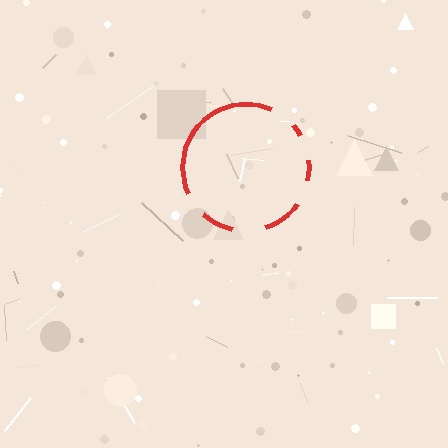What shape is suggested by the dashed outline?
The dashed outline suggests a circle.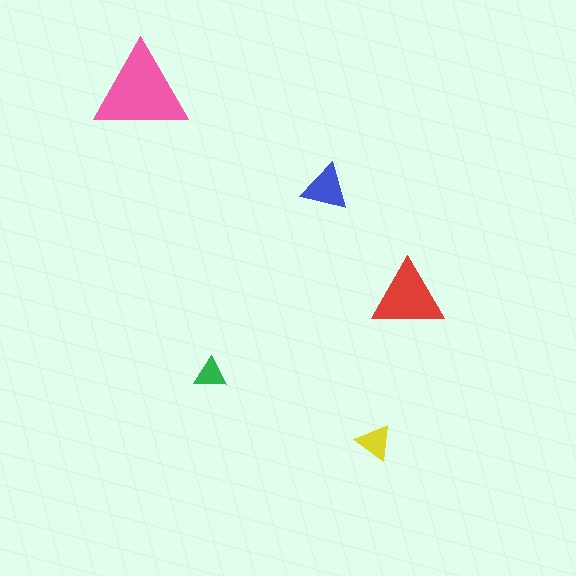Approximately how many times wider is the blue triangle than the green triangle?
About 1.5 times wider.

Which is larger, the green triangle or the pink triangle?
The pink one.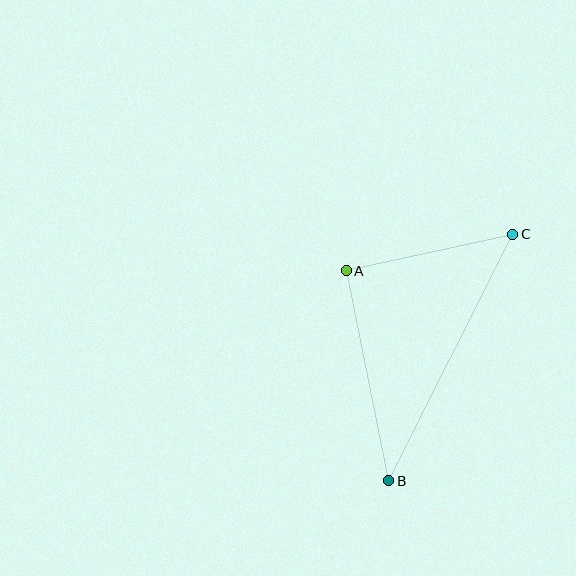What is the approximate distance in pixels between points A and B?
The distance between A and B is approximately 214 pixels.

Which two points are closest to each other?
Points A and C are closest to each other.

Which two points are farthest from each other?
Points B and C are farthest from each other.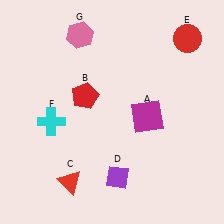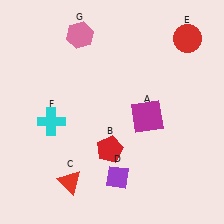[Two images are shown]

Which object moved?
The red pentagon (B) moved down.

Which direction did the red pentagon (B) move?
The red pentagon (B) moved down.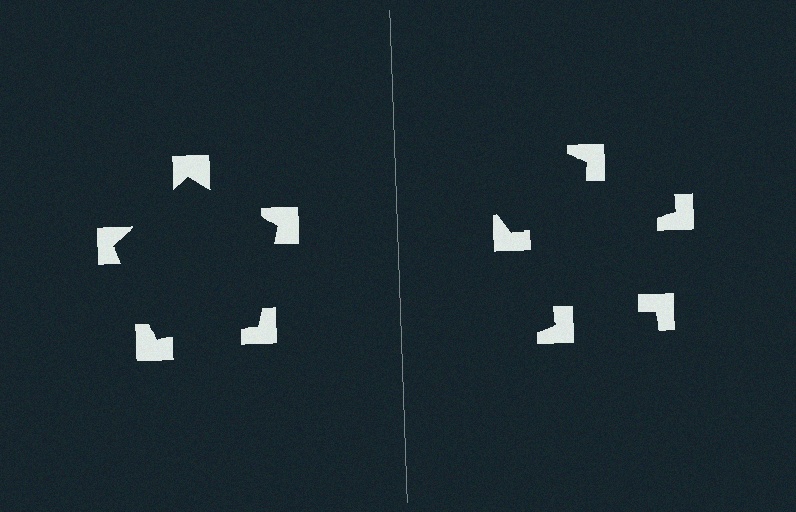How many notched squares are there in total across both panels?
10 — 5 on each side.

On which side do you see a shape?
An illusory pentagon appears on the left side. On the right side the wedge cuts are rotated, so no coherent shape forms.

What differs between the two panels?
The notched squares are positioned identically on both sides; only the wedge orientations differ. On the left they align to a pentagon; on the right they are misaligned.